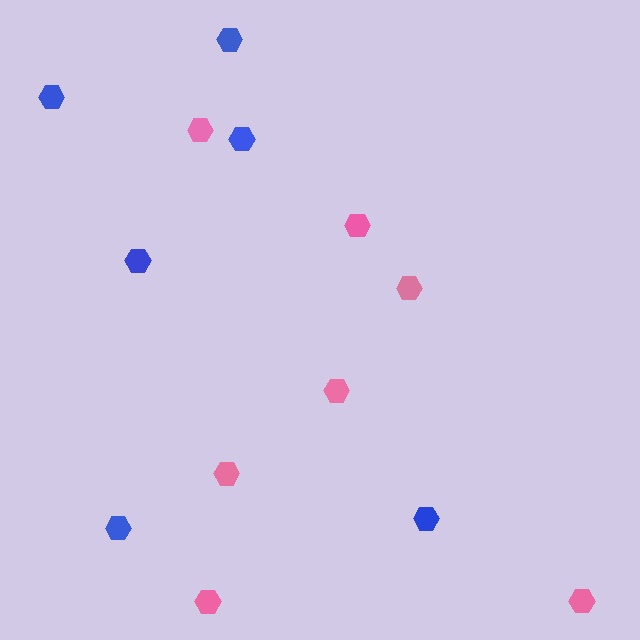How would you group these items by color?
There are 2 groups: one group of pink hexagons (7) and one group of blue hexagons (6).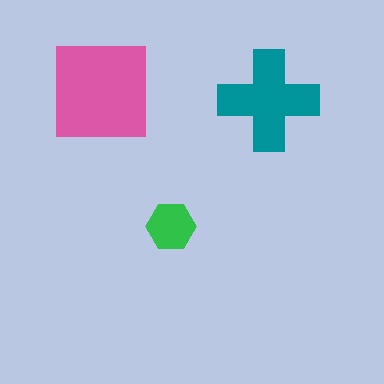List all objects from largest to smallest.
The pink square, the teal cross, the green hexagon.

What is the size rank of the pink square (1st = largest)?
1st.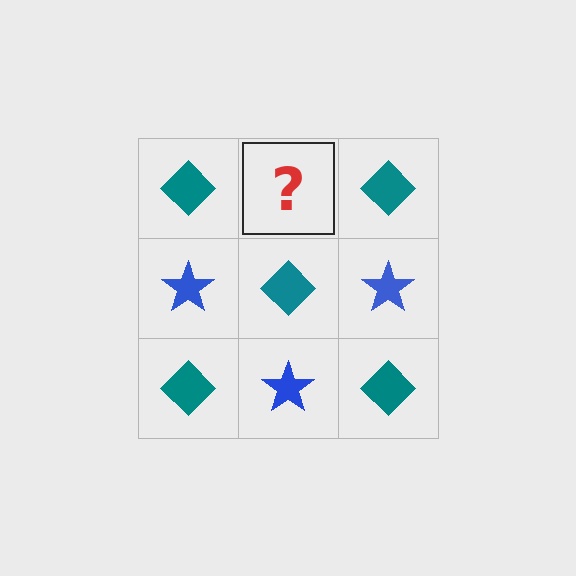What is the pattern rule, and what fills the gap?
The rule is that it alternates teal diamond and blue star in a checkerboard pattern. The gap should be filled with a blue star.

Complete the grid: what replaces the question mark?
The question mark should be replaced with a blue star.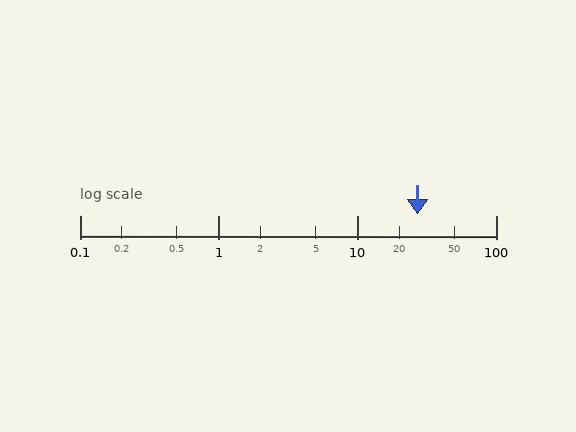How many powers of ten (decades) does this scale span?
The scale spans 3 decades, from 0.1 to 100.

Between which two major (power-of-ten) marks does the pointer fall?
The pointer is between 10 and 100.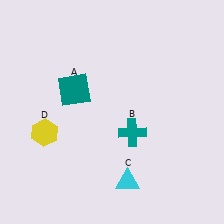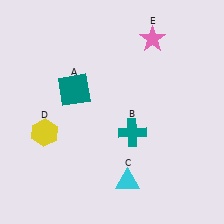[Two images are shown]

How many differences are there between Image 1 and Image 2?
There is 1 difference between the two images.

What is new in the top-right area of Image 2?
A pink star (E) was added in the top-right area of Image 2.